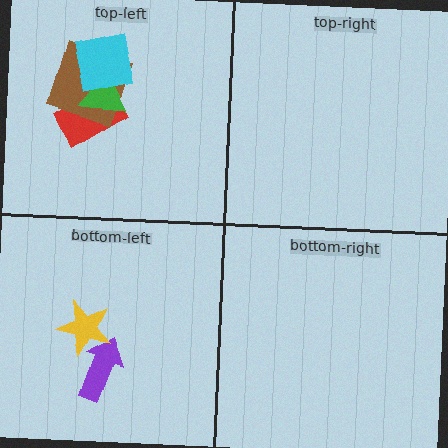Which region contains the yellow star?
The bottom-left region.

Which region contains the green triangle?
The top-left region.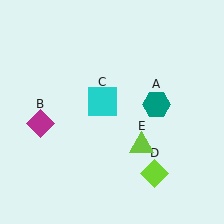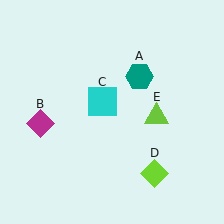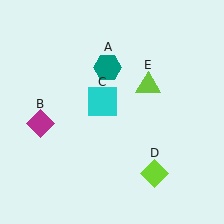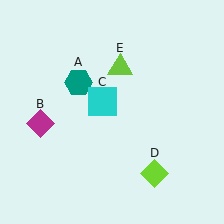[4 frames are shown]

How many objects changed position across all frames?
2 objects changed position: teal hexagon (object A), lime triangle (object E).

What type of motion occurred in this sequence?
The teal hexagon (object A), lime triangle (object E) rotated counterclockwise around the center of the scene.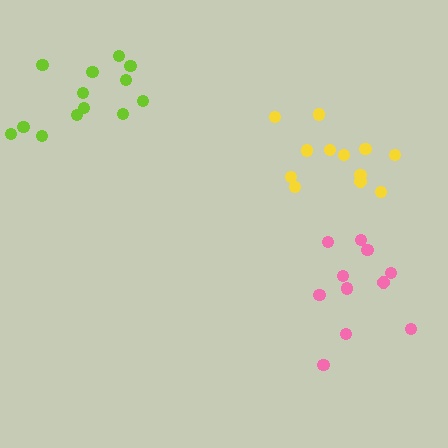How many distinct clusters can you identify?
There are 3 distinct clusters.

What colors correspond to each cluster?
The clusters are colored: pink, lime, yellow.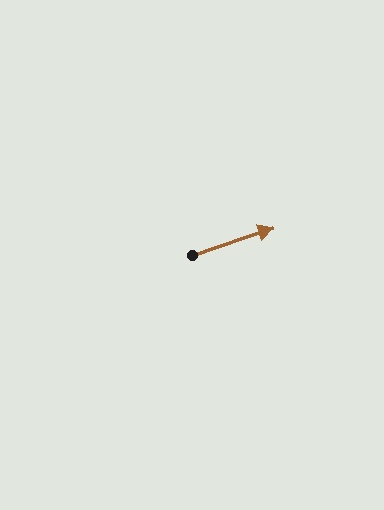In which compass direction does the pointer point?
East.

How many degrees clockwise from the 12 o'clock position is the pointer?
Approximately 71 degrees.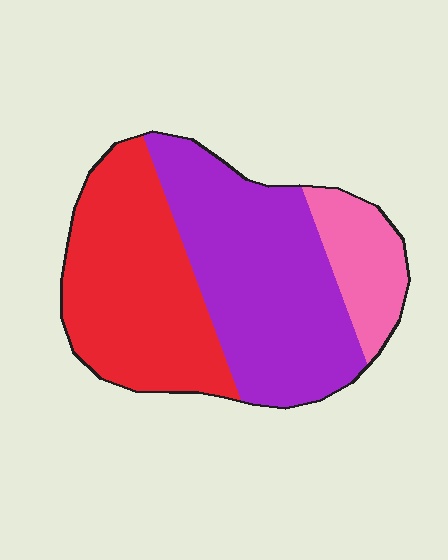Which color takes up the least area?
Pink, at roughly 15%.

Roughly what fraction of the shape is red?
Red takes up between a quarter and a half of the shape.